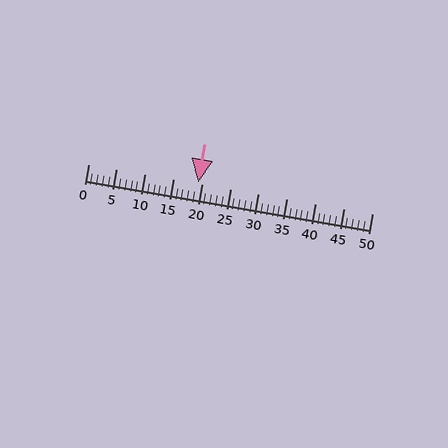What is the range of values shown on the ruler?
The ruler shows values from 0 to 50.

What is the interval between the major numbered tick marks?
The major tick marks are spaced 5 units apart.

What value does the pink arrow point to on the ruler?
The pink arrow points to approximately 19.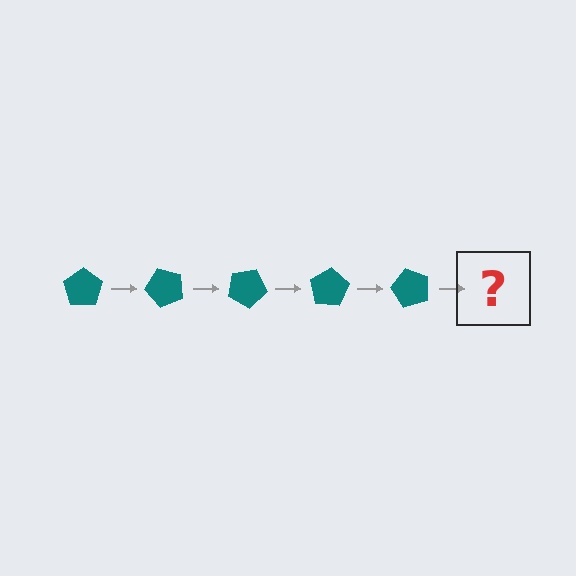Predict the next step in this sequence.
The next step is a teal pentagon rotated 250 degrees.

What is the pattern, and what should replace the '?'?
The pattern is that the pentagon rotates 50 degrees each step. The '?' should be a teal pentagon rotated 250 degrees.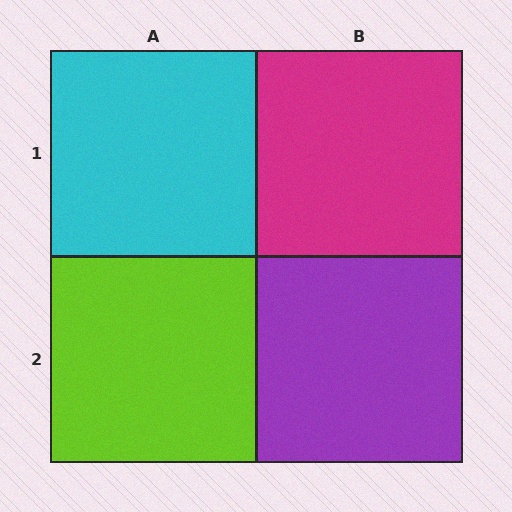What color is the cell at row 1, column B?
Magenta.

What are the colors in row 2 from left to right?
Lime, purple.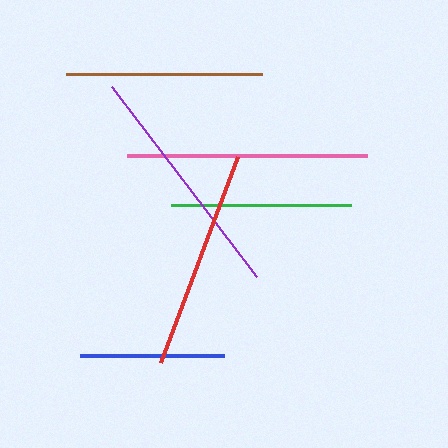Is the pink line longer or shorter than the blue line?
The pink line is longer than the blue line.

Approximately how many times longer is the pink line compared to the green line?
The pink line is approximately 1.3 times the length of the green line.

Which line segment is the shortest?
The blue line is the shortest at approximately 144 pixels.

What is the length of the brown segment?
The brown segment is approximately 196 pixels long.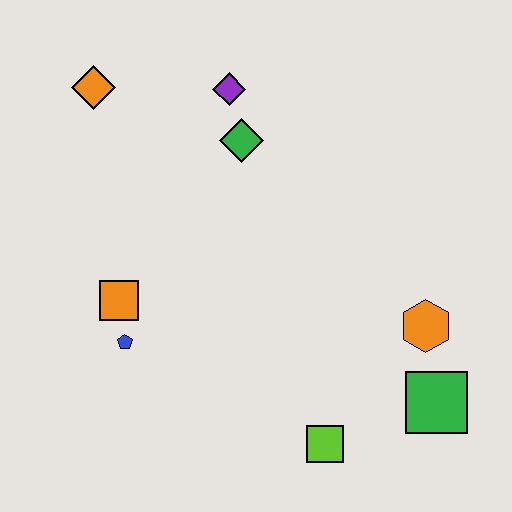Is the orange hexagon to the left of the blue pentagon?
No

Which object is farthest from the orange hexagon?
The orange diamond is farthest from the orange hexagon.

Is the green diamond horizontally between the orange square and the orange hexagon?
Yes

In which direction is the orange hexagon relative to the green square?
The orange hexagon is above the green square.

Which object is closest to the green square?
The orange hexagon is closest to the green square.